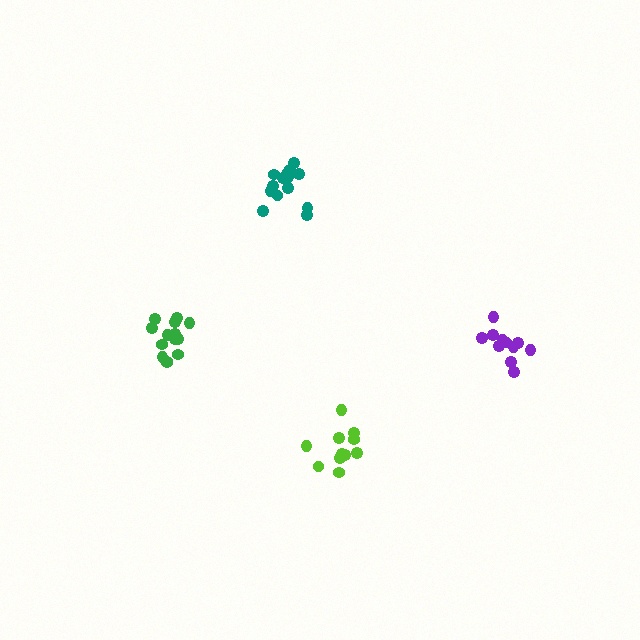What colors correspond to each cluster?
The clusters are colored: purple, green, teal, lime.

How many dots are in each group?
Group 1: 11 dots, Group 2: 14 dots, Group 3: 14 dots, Group 4: 11 dots (50 total).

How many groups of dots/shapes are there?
There are 4 groups.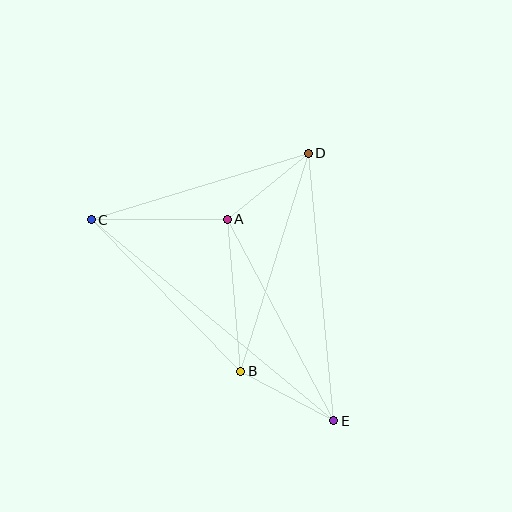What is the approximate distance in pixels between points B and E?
The distance between B and E is approximately 105 pixels.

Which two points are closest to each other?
Points A and D are closest to each other.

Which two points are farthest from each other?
Points C and E are farthest from each other.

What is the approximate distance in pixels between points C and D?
The distance between C and D is approximately 227 pixels.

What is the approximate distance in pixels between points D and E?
The distance between D and E is approximately 269 pixels.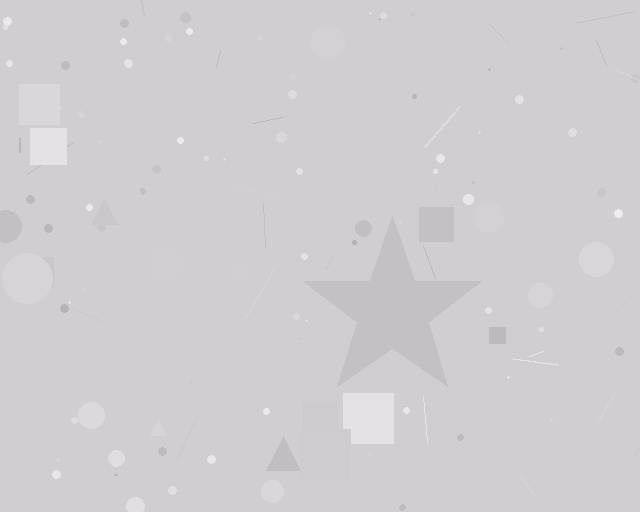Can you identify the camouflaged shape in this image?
The camouflaged shape is a star.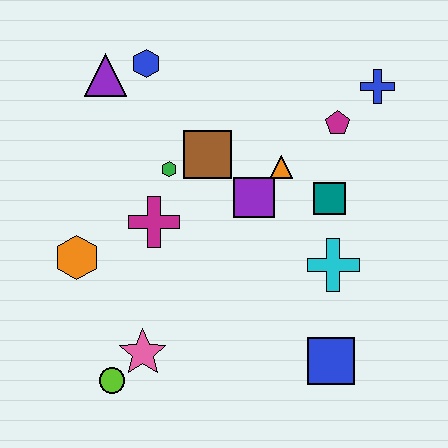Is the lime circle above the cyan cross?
No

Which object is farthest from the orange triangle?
The lime circle is farthest from the orange triangle.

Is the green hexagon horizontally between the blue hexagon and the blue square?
Yes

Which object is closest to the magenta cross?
The green hexagon is closest to the magenta cross.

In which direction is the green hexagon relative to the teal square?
The green hexagon is to the left of the teal square.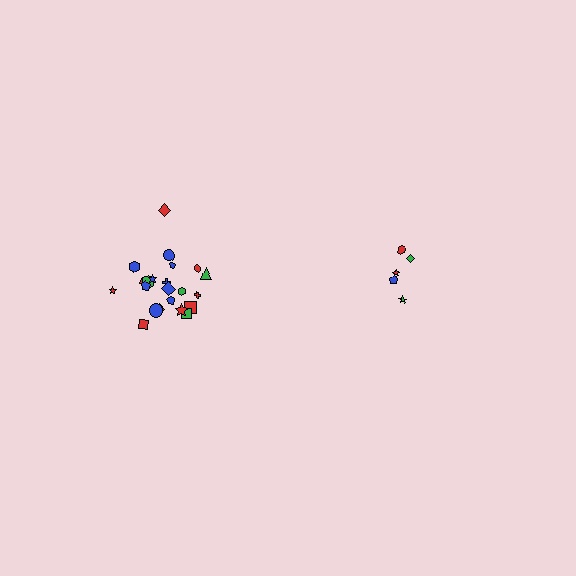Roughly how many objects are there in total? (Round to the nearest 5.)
Roughly 25 objects in total.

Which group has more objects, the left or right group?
The left group.